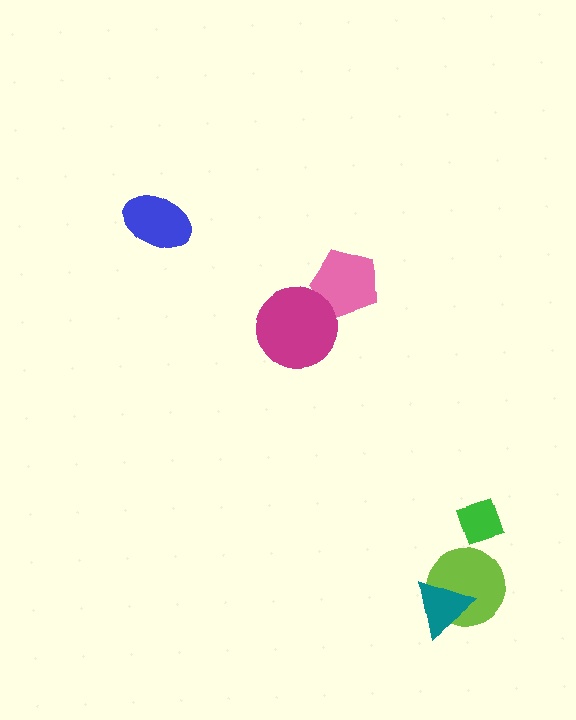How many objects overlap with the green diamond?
0 objects overlap with the green diamond.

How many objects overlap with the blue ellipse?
0 objects overlap with the blue ellipse.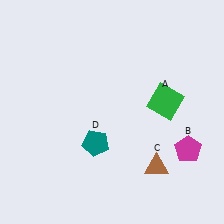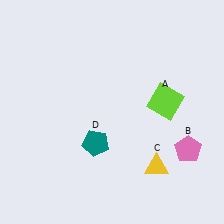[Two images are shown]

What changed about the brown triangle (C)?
In Image 1, C is brown. In Image 2, it changed to yellow.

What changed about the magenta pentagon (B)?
In Image 1, B is magenta. In Image 2, it changed to pink.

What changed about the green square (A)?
In Image 1, A is green. In Image 2, it changed to lime.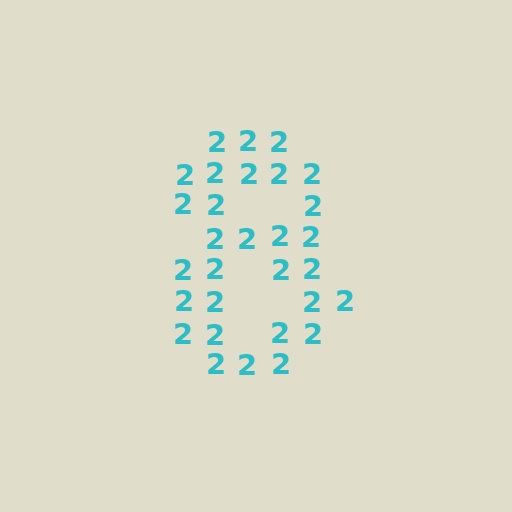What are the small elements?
The small elements are digit 2's.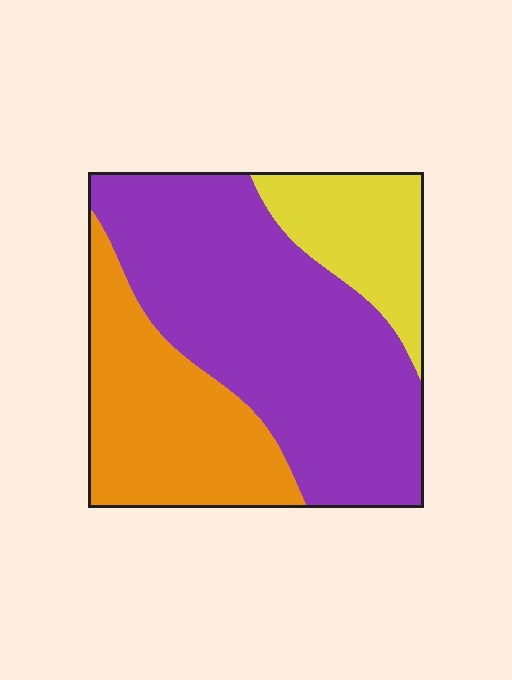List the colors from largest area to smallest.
From largest to smallest: purple, orange, yellow.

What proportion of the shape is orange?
Orange covers about 30% of the shape.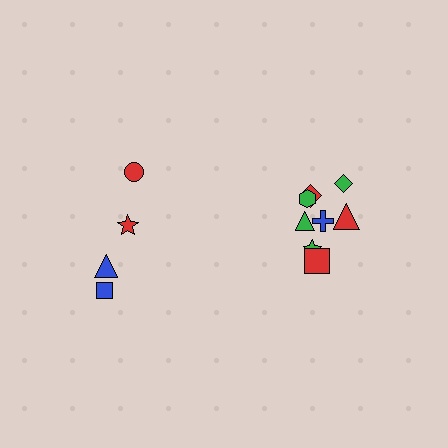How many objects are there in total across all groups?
There are 12 objects.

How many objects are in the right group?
There are 8 objects.